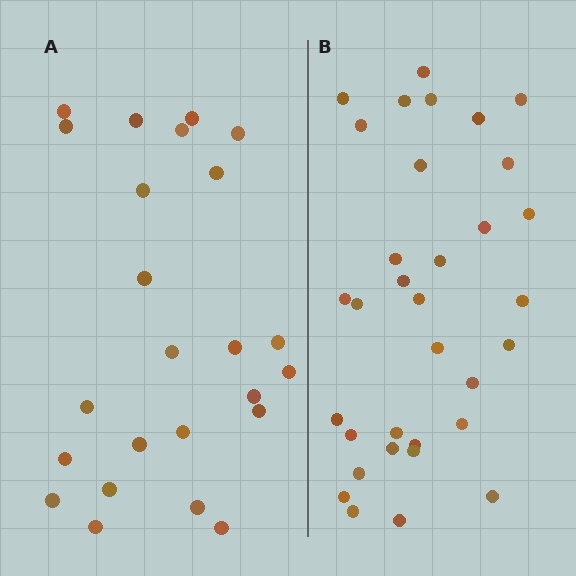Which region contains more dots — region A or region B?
Region B (the right region) has more dots.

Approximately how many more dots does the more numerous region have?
Region B has roughly 8 or so more dots than region A.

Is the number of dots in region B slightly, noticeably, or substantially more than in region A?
Region B has noticeably more, but not dramatically so. The ratio is roughly 1.4 to 1.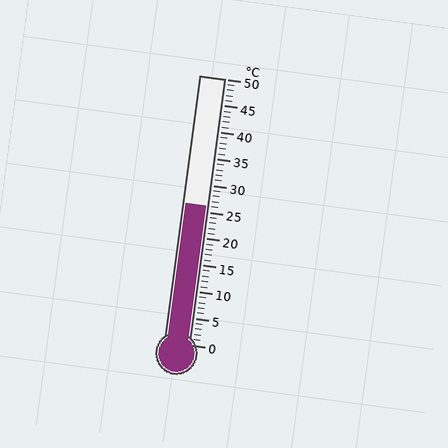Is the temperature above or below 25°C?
The temperature is above 25°C.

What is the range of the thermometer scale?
The thermometer scale ranges from 0°C to 50°C.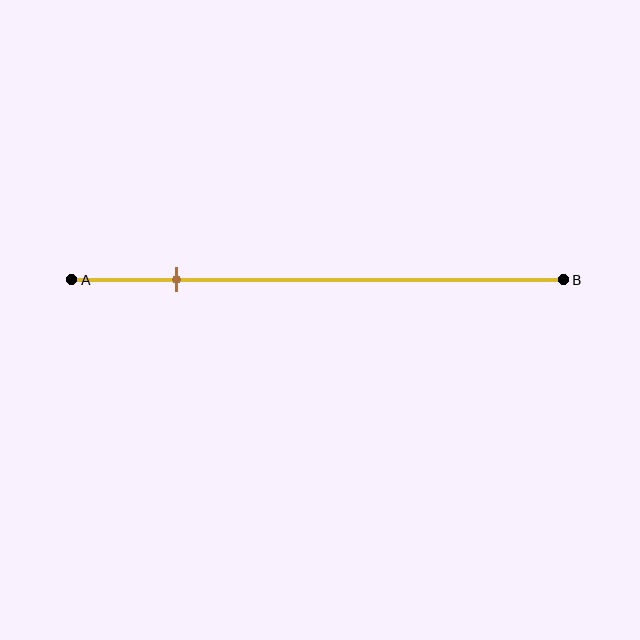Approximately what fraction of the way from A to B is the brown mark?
The brown mark is approximately 20% of the way from A to B.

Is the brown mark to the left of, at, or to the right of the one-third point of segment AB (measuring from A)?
The brown mark is to the left of the one-third point of segment AB.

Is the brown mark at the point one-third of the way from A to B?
No, the mark is at about 20% from A, not at the 33% one-third point.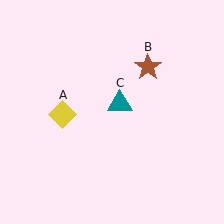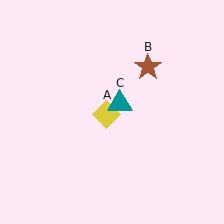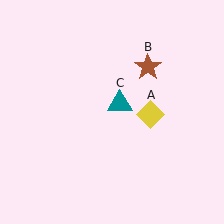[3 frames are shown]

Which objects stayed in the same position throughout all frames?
Brown star (object B) and teal triangle (object C) remained stationary.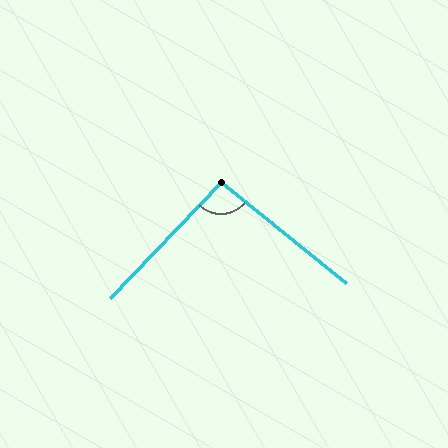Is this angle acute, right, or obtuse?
It is approximately a right angle.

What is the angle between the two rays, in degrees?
Approximately 95 degrees.